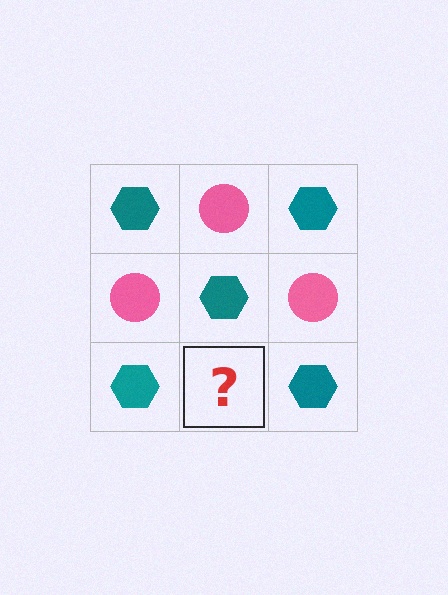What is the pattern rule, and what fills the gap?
The rule is that it alternates teal hexagon and pink circle in a checkerboard pattern. The gap should be filled with a pink circle.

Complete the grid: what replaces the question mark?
The question mark should be replaced with a pink circle.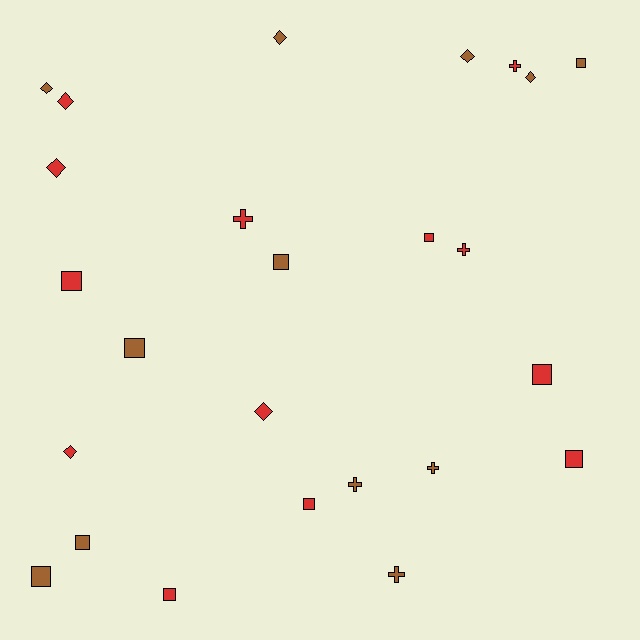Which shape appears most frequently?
Square, with 11 objects.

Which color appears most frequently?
Red, with 13 objects.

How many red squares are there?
There are 6 red squares.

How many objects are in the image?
There are 25 objects.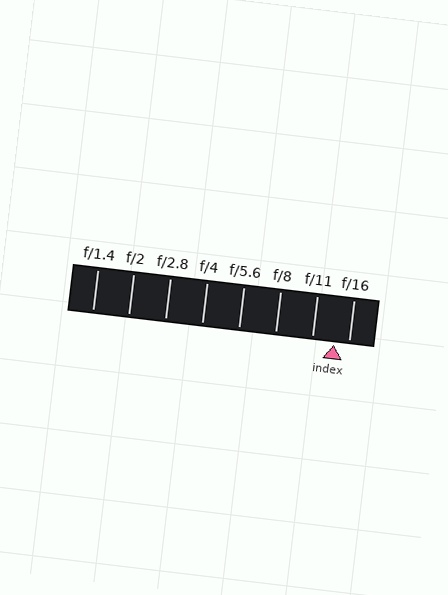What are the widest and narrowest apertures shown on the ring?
The widest aperture shown is f/1.4 and the narrowest is f/16.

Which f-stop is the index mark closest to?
The index mark is closest to f/16.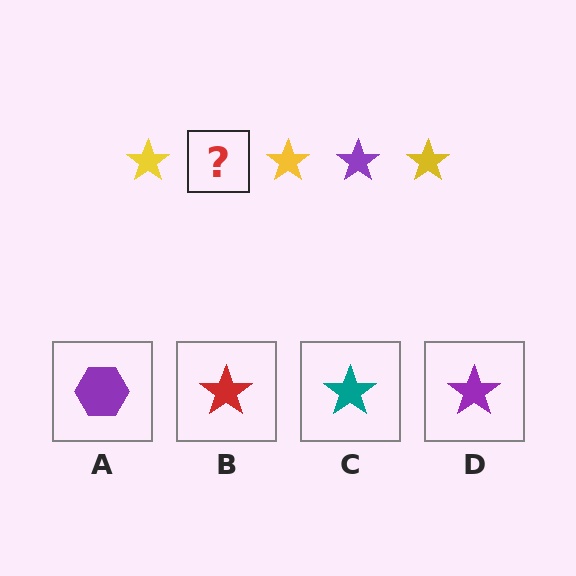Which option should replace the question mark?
Option D.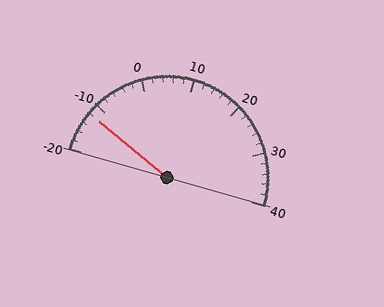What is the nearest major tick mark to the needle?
The nearest major tick mark is -10.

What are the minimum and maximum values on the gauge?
The gauge ranges from -20 to 40.